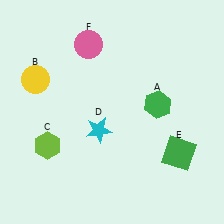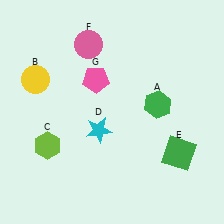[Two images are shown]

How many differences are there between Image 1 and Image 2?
There is 1 difference between the two images.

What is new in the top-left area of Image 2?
A pink pentagon (G) was added in the top-left area of Image 2.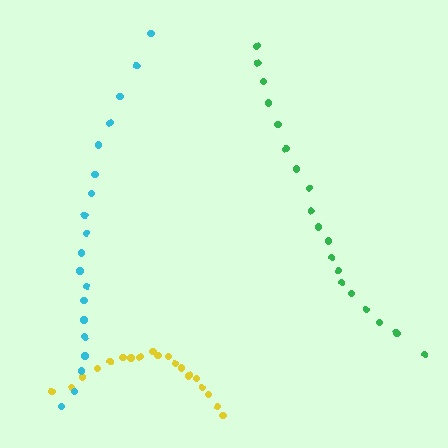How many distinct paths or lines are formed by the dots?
There are 3 distinct paths.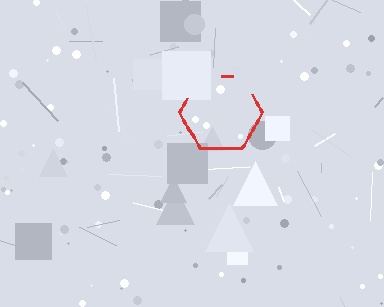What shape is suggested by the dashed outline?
The dashed outline suggests a hexagon.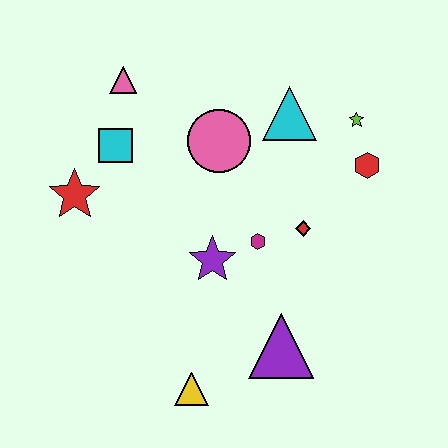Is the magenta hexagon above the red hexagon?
No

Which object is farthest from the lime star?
The yellow triangle is farthest from the lime star.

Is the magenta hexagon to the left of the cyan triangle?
Yes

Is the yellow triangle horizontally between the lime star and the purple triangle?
No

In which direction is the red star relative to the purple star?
The red star is to the left of the purple star.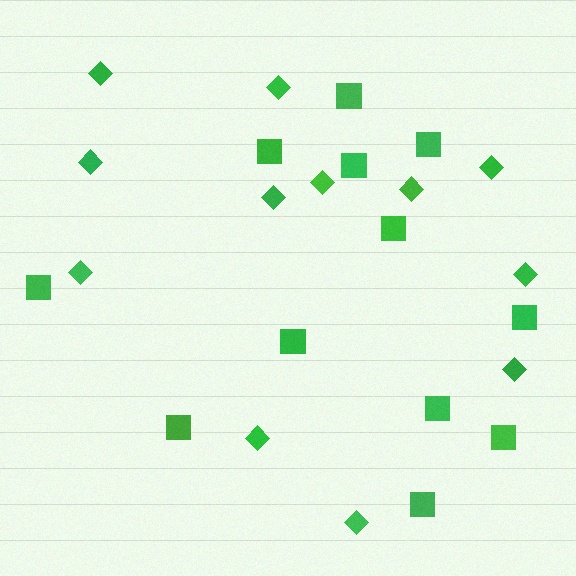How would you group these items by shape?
There are 2 groups: one group of diamonds (12) and one group of squares (12).